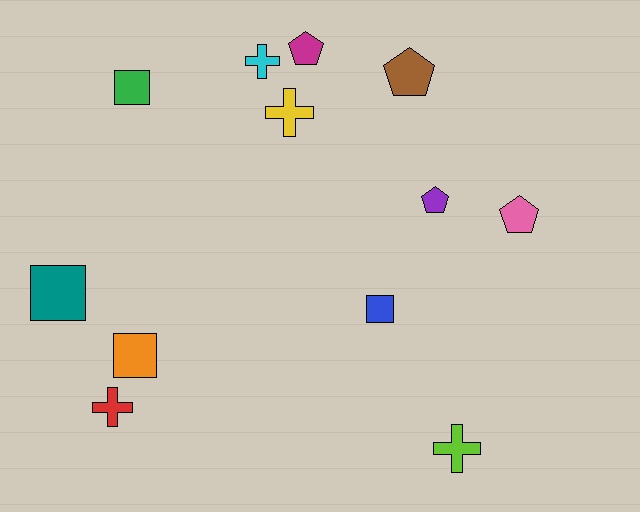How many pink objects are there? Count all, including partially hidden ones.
There is 1 pink object.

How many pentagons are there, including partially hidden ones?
There are 4 pentagons.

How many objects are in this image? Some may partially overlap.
There are 12 objects.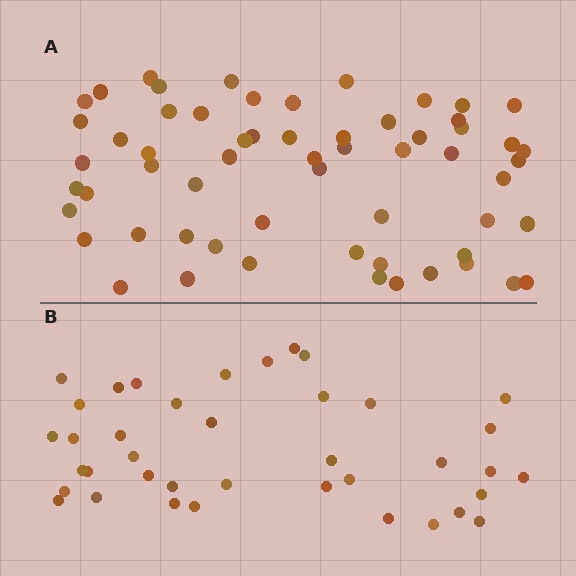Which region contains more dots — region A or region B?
Region A (the top region) has more dots.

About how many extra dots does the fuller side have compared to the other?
Region A has approximately 20 more dots than region B.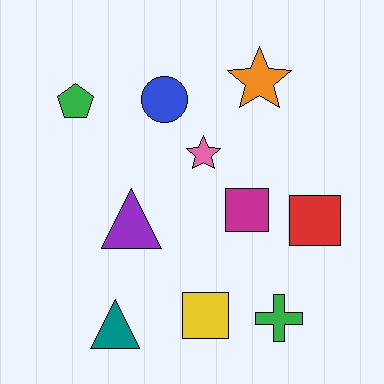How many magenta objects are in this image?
There is 1 magenta object.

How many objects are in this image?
There are 10 objects.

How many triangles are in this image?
There are 2 triangles.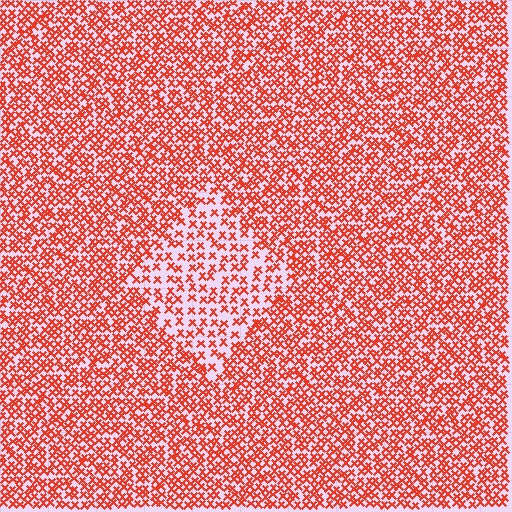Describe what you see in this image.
The image contains small red elements arranged at two different densities. A diamond-shaped region is visible where the elements are less densely packed than the surrounding area.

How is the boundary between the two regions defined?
The boundary is defined by a change in element density (approximately 1.9x ratio). All elements are the same color, size, and shape.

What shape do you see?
I see a diamond.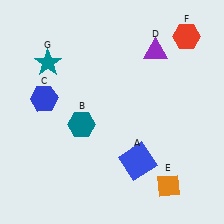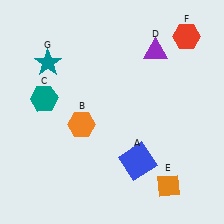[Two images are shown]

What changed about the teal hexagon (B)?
In Image 1, B is teal. In Image 2, it changed to orange.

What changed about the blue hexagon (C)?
In Image 1, C is blue. In Image 2, it changed to teal.